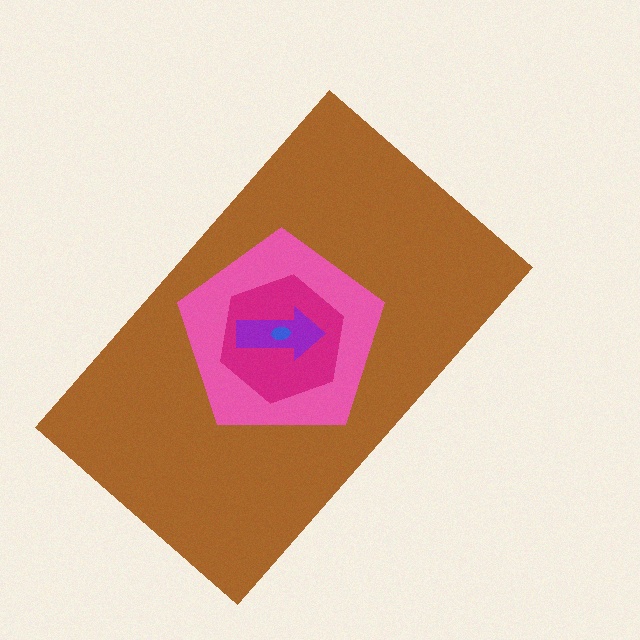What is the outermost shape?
The brown rectangle.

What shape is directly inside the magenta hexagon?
The purple arrow.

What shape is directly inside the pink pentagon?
The magenta hexagon.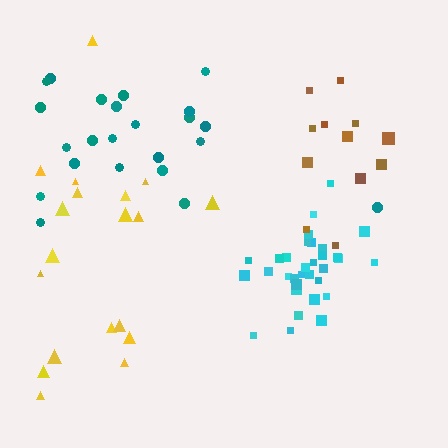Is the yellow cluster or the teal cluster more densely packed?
Teal.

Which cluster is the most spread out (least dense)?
Yellow.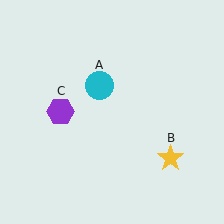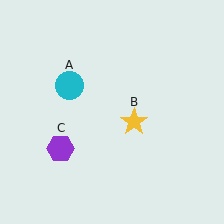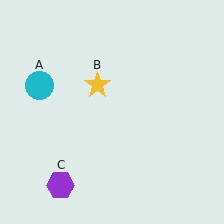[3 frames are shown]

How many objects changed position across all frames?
3 objects changed position: cyan circle (object A), yellow star (object B), purple hexagon (object C).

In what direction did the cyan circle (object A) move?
The cyan circle (object A) moved left.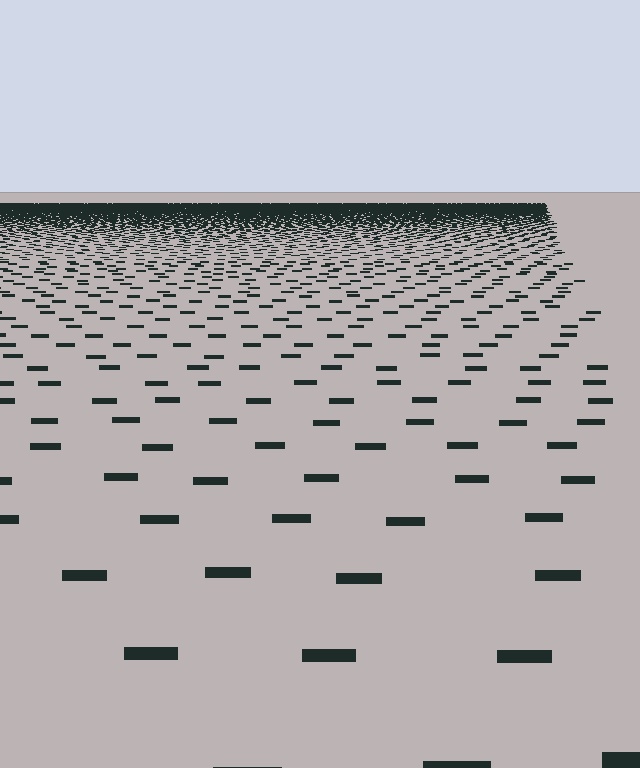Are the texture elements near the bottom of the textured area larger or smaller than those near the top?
Larger. Near the bottom, elements are closer to the viewer and appear at a bigger on-screen size.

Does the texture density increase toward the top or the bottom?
Density increases toward the top.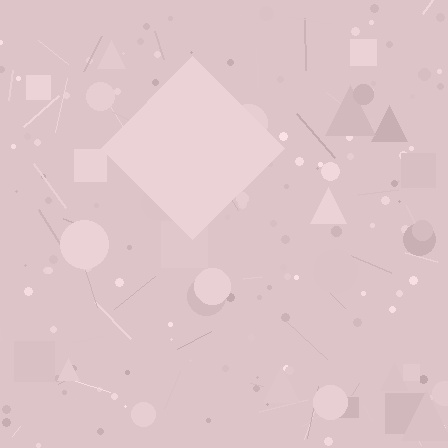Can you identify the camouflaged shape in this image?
The camouflaged shape is a diamond.